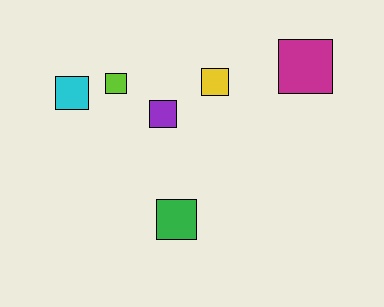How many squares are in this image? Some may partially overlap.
There are 6 squares.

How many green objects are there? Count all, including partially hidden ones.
There is 1 green object.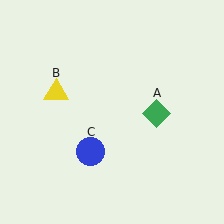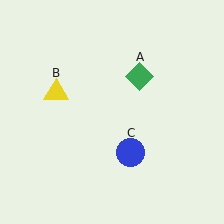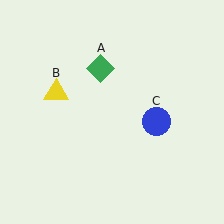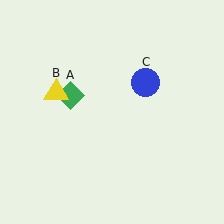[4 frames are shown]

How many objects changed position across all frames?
2 objects changed position: green diamond (object A), blue circle (object C).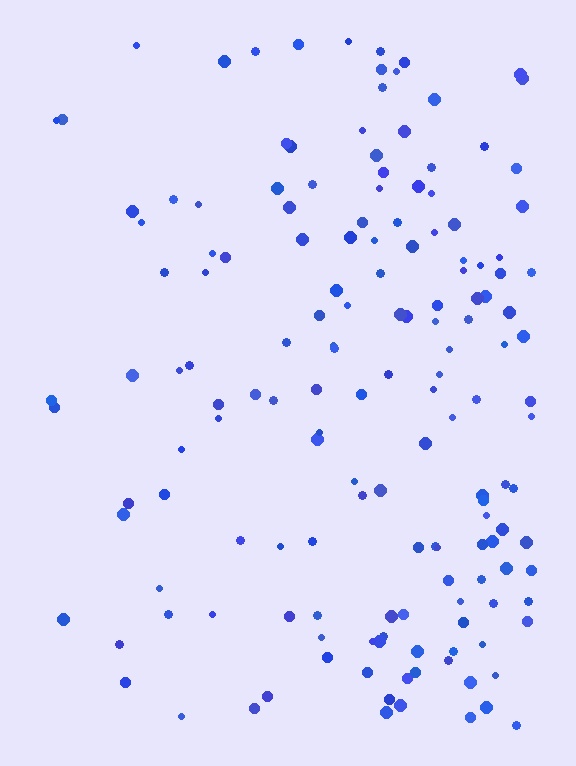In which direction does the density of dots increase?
From left to right, with the right side densest.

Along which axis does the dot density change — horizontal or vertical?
Horizontal.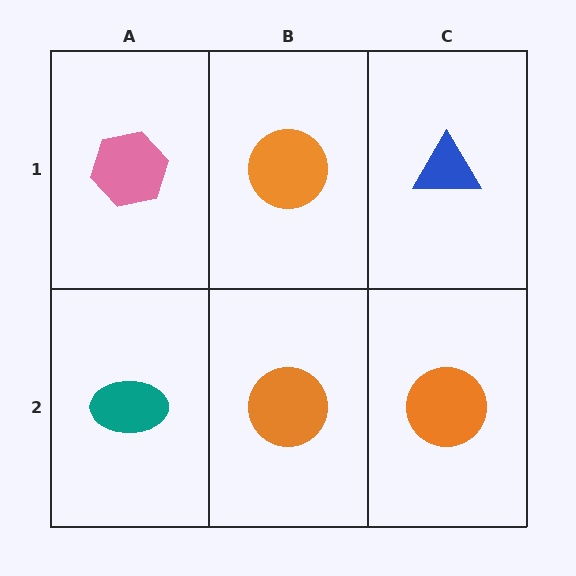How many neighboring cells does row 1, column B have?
3.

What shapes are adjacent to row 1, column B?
An orange circle (row 2, column B), a pink hexagon (row 1, column A), a blue triangle (row 1, column C).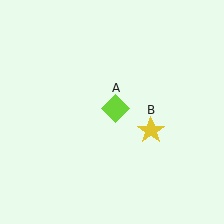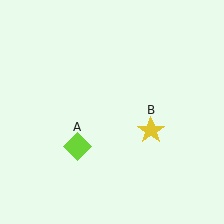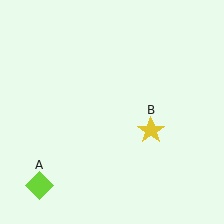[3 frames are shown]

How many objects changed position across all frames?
1 object changed position: lime diamond (object A).